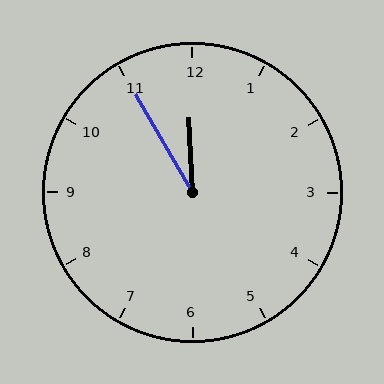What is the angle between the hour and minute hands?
Approximately 28 degrees.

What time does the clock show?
11:55.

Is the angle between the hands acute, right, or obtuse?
It is acute.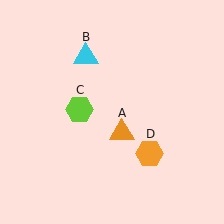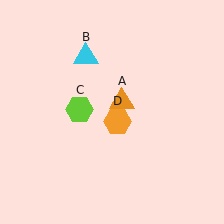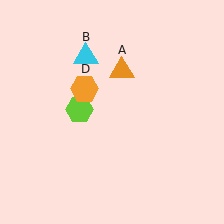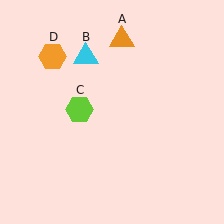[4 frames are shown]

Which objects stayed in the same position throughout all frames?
Cyan triangle (object B) and lime hexagon (object C) remained stationary.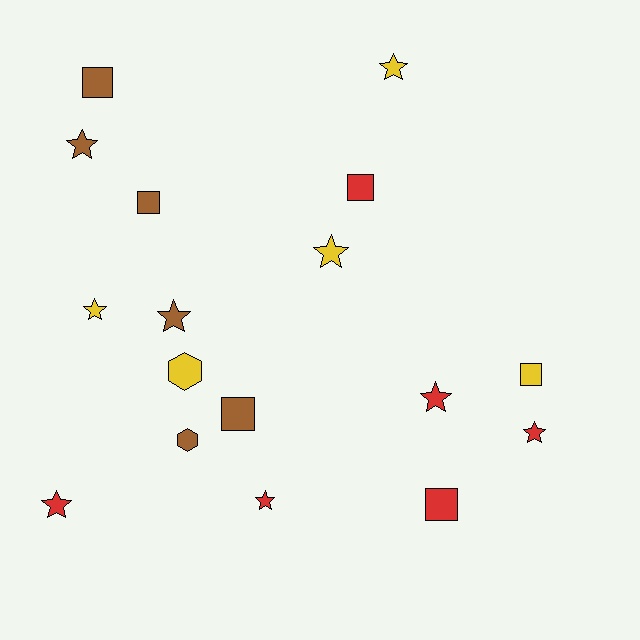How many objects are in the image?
There are 17 objects.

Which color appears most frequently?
Brown, with 6 objects.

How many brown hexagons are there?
There is 1 brown hexagon.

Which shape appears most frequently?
Star, with 9 objects.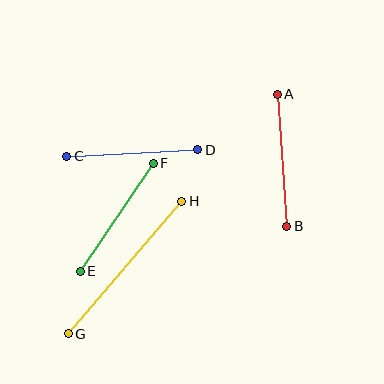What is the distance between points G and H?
The distance is approximately 174 pixels.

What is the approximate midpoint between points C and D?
The midpoint is at approximately (132, 153) pixels.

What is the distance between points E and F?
The distance is approximately 130 pixels.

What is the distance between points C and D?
The distance is approximately 131 pixels.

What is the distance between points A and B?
The distance is approximately 132 pixels.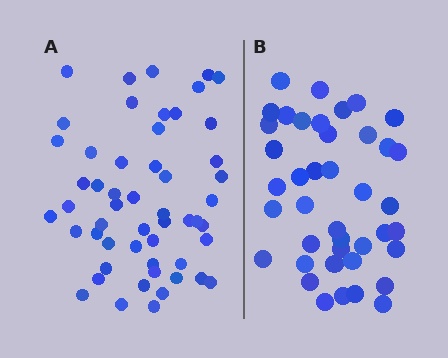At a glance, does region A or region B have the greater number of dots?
Region A (the left region) has more dots.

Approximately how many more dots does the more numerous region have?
Region A has roughly 12 or so more dots than region B.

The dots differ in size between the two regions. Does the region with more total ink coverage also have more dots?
No. Region B has more total ink coverage because its dots are larger, but region A actually contains more individual dots. Total area can be misleading — the number of items is what matters here.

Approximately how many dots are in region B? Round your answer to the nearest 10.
About 40 dots. (The exact count is 41, which rounds to 40.)